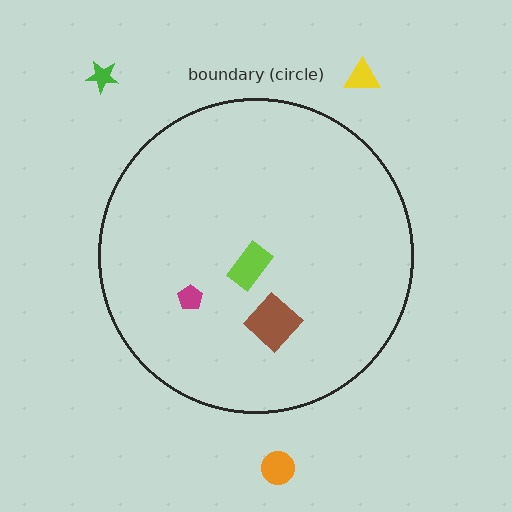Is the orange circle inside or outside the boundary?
Outside.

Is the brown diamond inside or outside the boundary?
Inside.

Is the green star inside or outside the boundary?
Outside.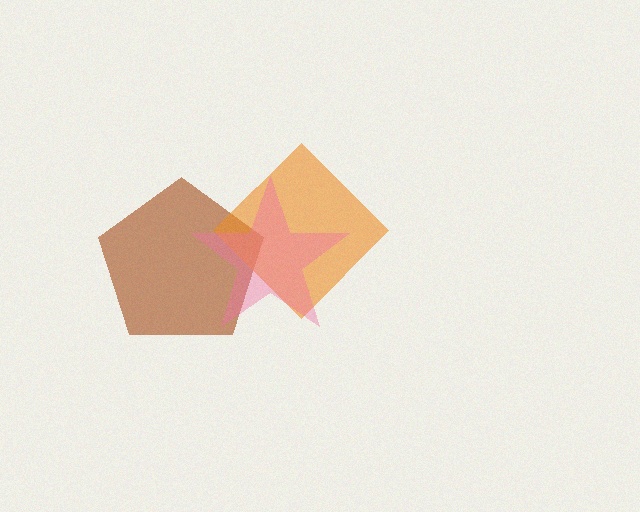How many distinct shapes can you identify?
There are 3 distinct shapes: a brown pentagon, an orange diamond, a pink star.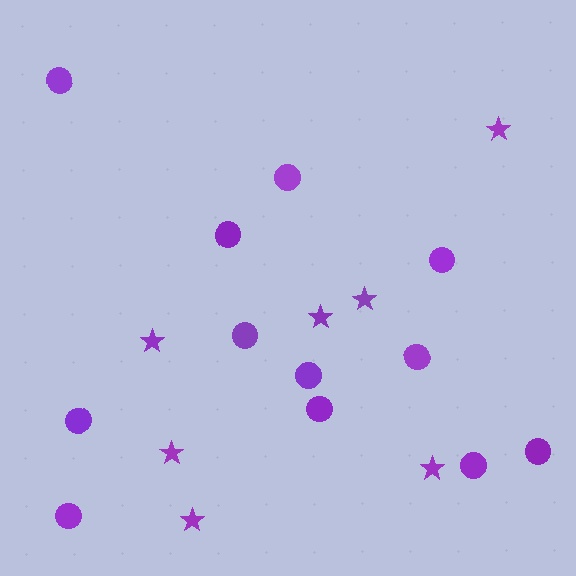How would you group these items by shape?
There are 2 groups: one group of stars (7) and one group of circles (12).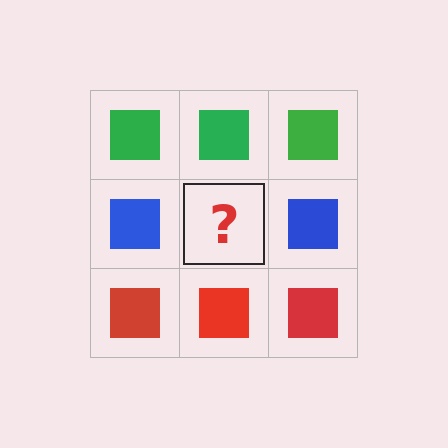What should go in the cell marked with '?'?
The missing cell should contain a blue square.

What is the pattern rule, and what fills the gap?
The rule is that each row has a consistent color. The gap should be filled with a blue square.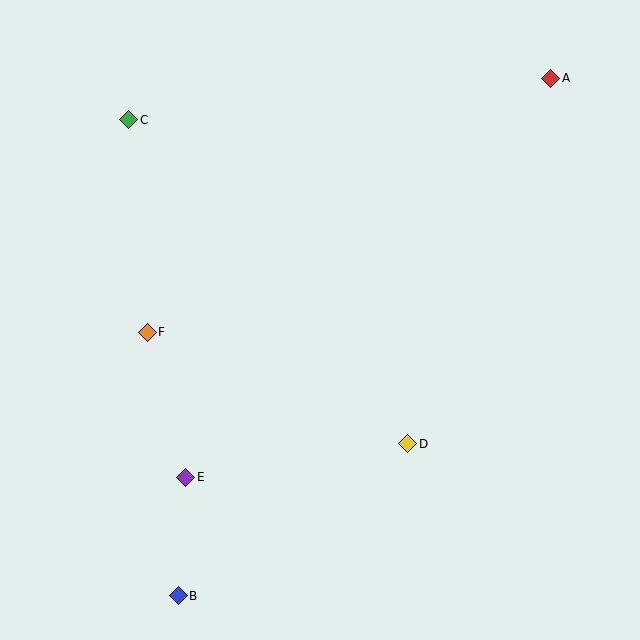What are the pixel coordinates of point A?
Point A is at (551, 78).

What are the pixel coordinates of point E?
Point E is at (186, 477).